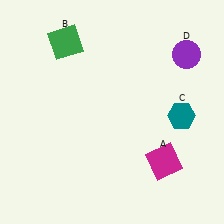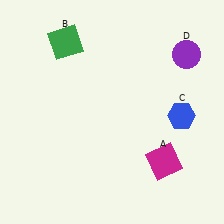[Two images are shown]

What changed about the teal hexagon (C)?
In Image 1, C is teal. In Image 2, it changed to blue.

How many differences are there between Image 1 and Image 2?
There is 1 difference between the two images.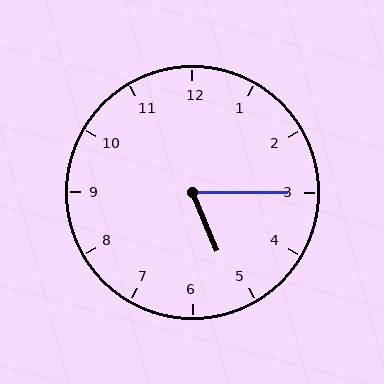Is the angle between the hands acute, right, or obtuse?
It is acute.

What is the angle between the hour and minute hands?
Approximately 68 degrees.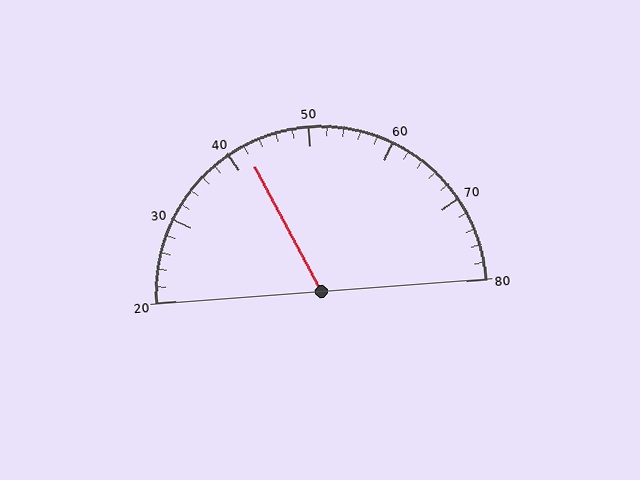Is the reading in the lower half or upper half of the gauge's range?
The reading is in the lower half of the range (20 to 80).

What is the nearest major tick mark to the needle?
The nearest major tick mark is 40.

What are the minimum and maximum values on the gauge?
The gauge ranges from 20 to 80.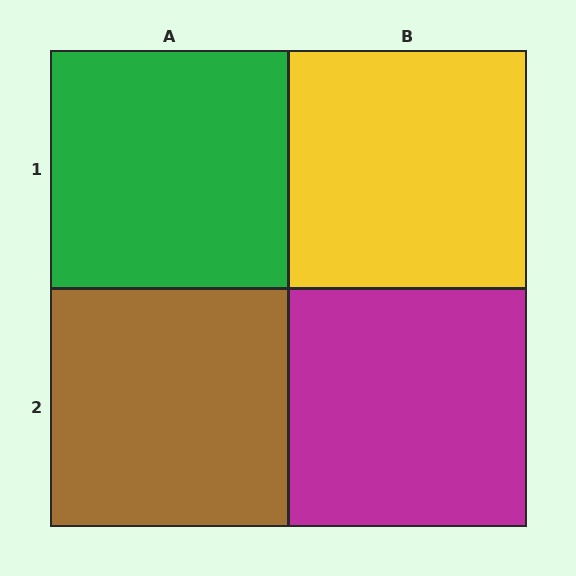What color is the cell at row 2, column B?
Magenta.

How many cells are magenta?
1 cell is magenta.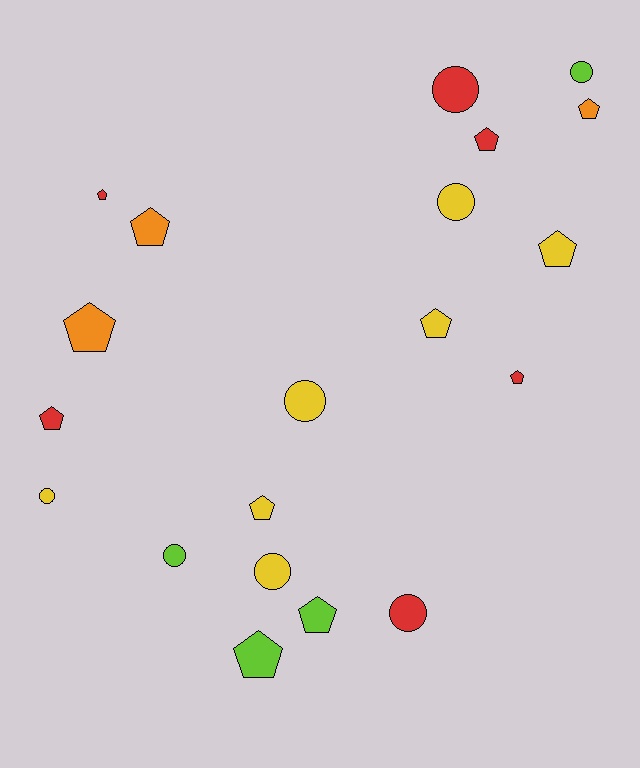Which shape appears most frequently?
Pentagon, with 12 objects.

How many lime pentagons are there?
There are 2 lime pentagons.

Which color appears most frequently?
Yellow, with 7 objects.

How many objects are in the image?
There are 20 objects.